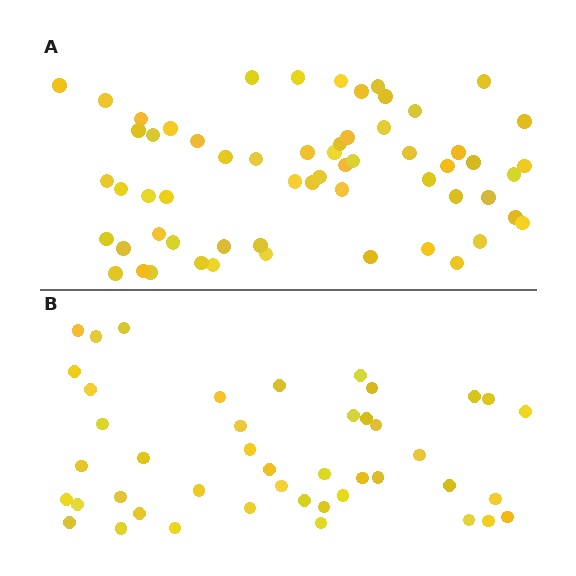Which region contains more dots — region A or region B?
Region A (the top region) has more dots.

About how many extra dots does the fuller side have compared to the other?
Region A has approximately 15 more dots than region B.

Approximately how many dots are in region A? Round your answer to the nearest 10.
About 60 dots.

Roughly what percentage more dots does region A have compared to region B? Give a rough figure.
About 35% more.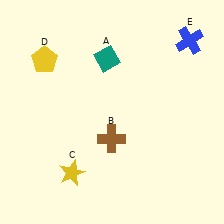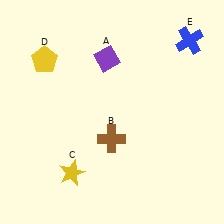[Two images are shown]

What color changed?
The diamond (A) changed from teal in Image 1 to purple in Image 2.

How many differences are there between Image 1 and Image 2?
There is 1 difference between the two images.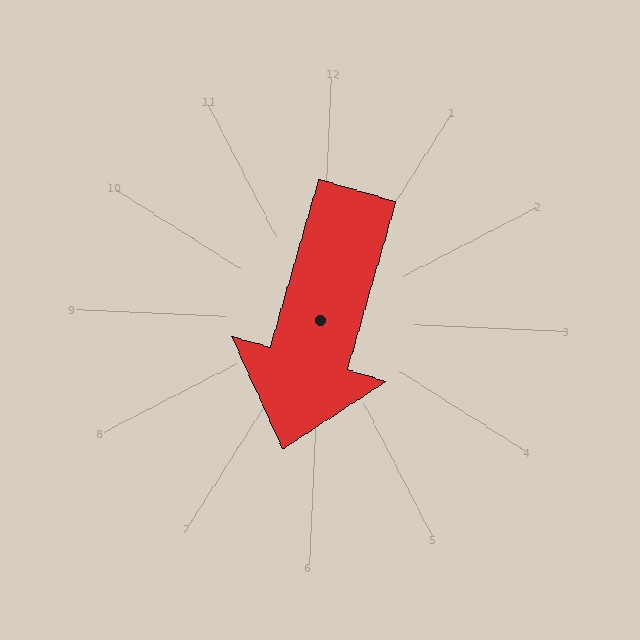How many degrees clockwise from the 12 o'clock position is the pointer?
Approximately 194 degrees.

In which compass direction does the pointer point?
South.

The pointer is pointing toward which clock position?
Roughly 6 o'clock.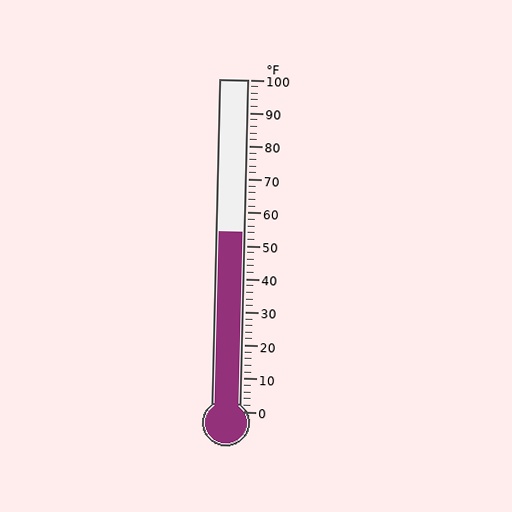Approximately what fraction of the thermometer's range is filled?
The thermometer is filled to approximately 55% of its range.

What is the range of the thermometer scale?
The thermometer scale ranges from 0°F to 100°F.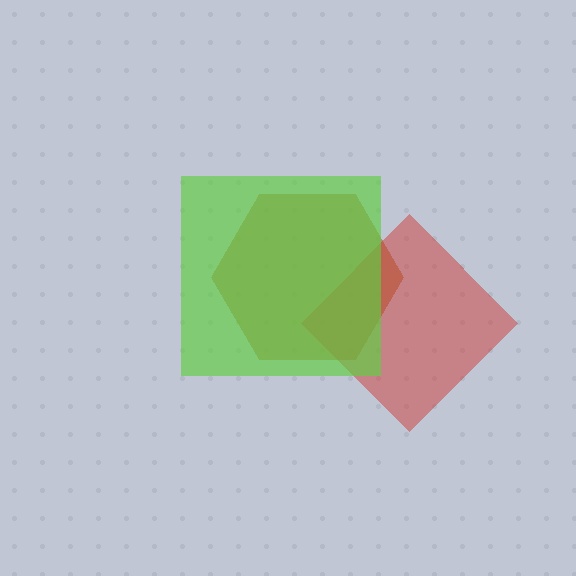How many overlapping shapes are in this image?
There are 3 overlapping shapes in the image.